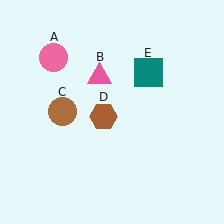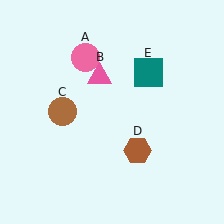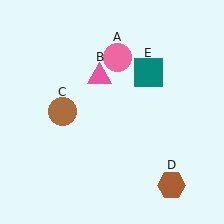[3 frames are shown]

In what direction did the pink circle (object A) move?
The pink circle (object A) moved right.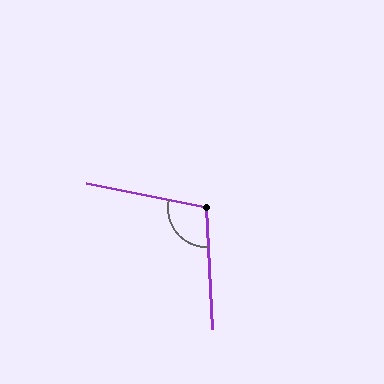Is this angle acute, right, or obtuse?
It is obtuse.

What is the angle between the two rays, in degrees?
Approximately 104 degrees.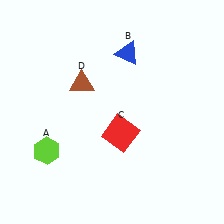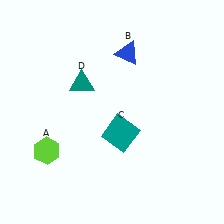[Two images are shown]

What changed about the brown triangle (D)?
In Image 1, D is brown. In Image 2, it changed to teal.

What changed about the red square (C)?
In Image 1, C is red. In Image 2, it changed to teal.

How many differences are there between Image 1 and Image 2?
There are 2 differences between the two images.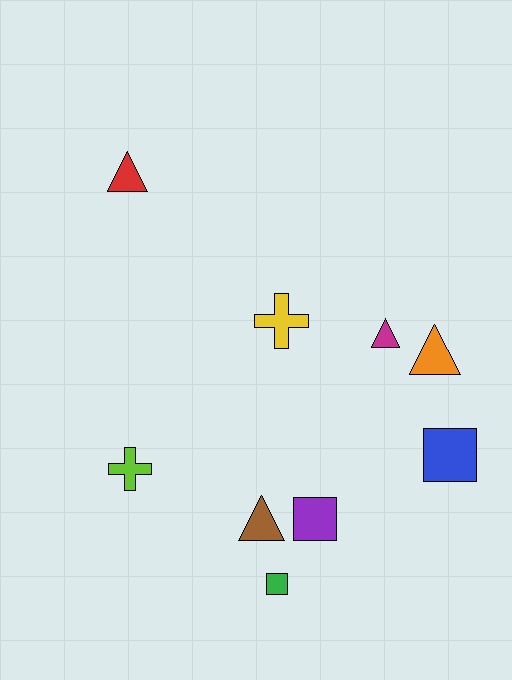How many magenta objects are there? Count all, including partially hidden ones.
There is 1 magenta object.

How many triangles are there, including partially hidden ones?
There are 4 triangles.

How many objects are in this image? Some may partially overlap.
There are 9 objects.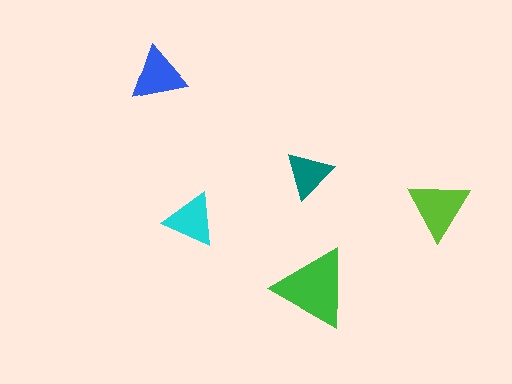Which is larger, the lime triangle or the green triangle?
The green one.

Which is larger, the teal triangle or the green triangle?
The green one.